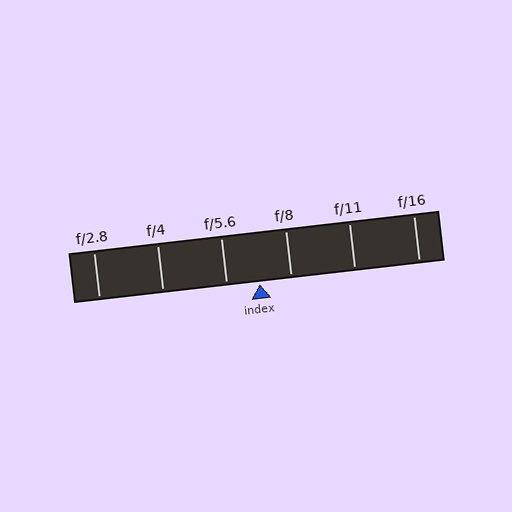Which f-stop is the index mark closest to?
The index mark is closest to f/8.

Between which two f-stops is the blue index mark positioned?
The index mark is between f/5.6 and f/8.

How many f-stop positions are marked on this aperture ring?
There are 6 f-stop positions marked.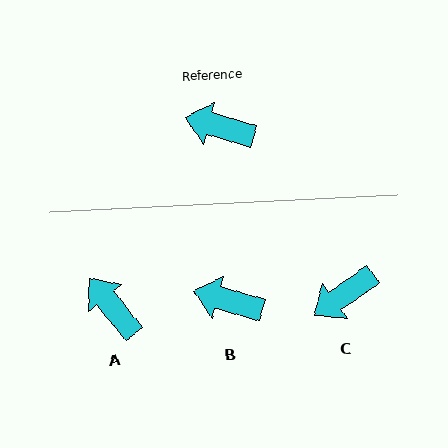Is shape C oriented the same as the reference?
No, it is off by about 50 degrees.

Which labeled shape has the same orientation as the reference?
B.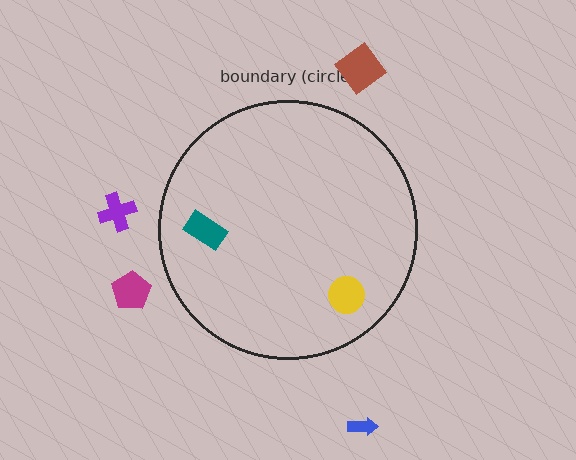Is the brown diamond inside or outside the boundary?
Outside.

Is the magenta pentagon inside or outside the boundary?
Outside.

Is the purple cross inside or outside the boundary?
Outside.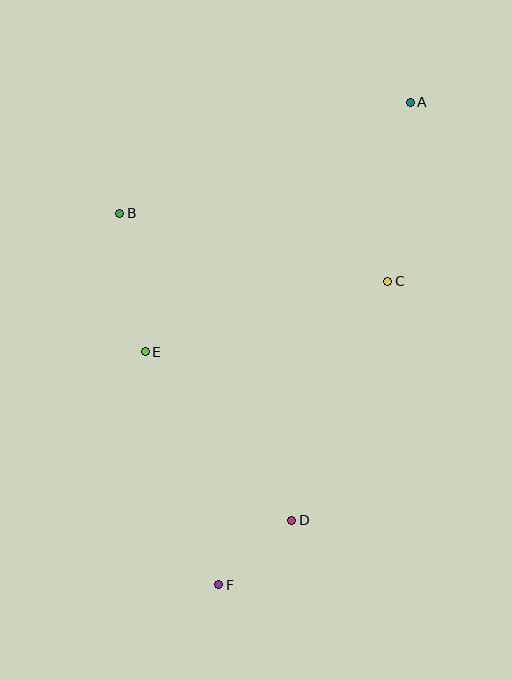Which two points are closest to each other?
Points D and F are closest to each other.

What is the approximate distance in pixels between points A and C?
The distance between A and C is approximately 180 pixels.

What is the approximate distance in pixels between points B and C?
The distance between B and C is approximately 276 pixels.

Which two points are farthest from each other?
Points A and F are farthest from each other.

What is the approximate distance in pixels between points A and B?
The distance between A and B is approximately 311 pixels.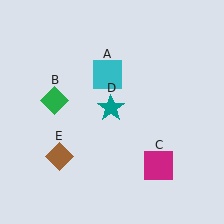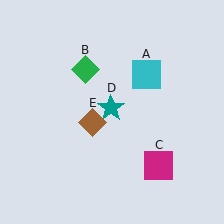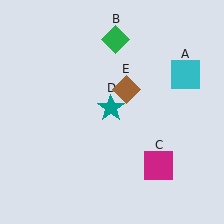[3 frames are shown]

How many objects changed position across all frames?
3 objects changed position: cyan square (object A), green diamond (object B), brown diamond (object E).